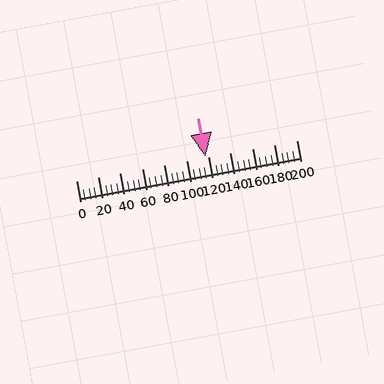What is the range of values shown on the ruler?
The ruler shows values from 0 to 200.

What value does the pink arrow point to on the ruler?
The pink arrow points to approximately 117.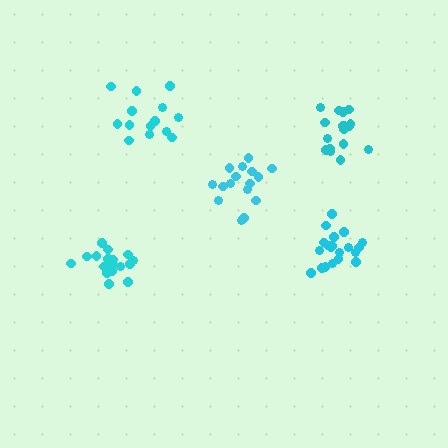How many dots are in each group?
Group 1: 16 dots, Group 2: 20 dots, Group 3: 19 dots, Group 4: 17 dots, Group 5: 14 dots (86 total).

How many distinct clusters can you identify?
There are 5 distinct clusters.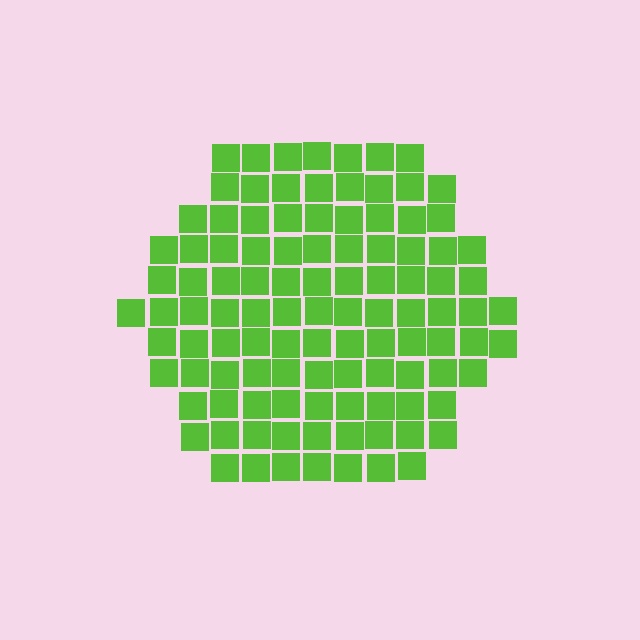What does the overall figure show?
The overall figure shows a hexagon.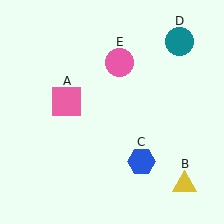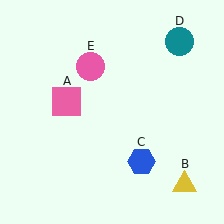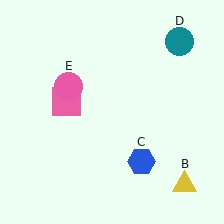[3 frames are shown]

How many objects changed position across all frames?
1 object changed position: pink circle (object E).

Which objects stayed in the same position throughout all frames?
Pink square (object A) and yellow triangle (object B) and blue hexagon (object C) and teal circle (object D) remained stationary.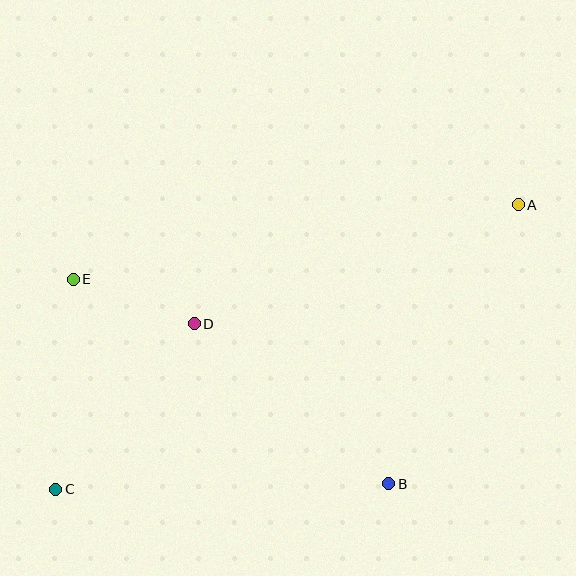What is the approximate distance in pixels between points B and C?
The distance between B and C is approximately 333 pixels.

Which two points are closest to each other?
Points D and E are closest to each other.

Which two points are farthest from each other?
Points A and C are farthest from each other.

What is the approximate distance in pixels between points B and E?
The distance between B and E is approximately 376 pixels.